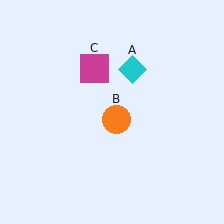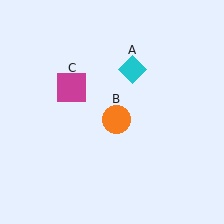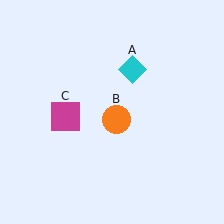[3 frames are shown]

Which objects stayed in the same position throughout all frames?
Cyan diamond (object A) and orange circle (object B) remained stationary.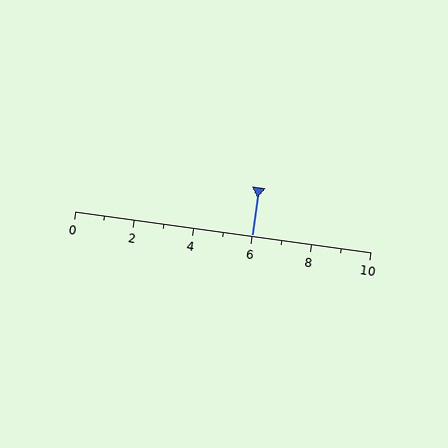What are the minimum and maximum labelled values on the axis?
The axis runs from 0 to 10.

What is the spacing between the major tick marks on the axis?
The major ticks are spaced 2 apart.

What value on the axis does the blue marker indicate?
The marker indicates approximately 6.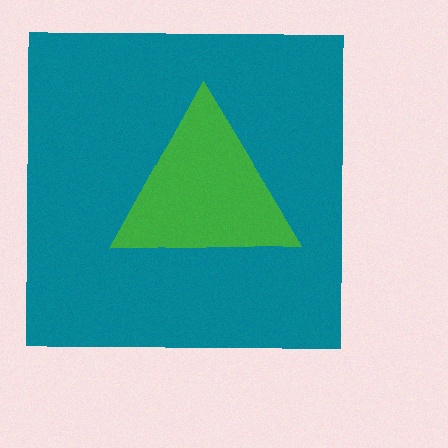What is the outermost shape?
The teal square.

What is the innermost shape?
The green triangle.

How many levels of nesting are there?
2.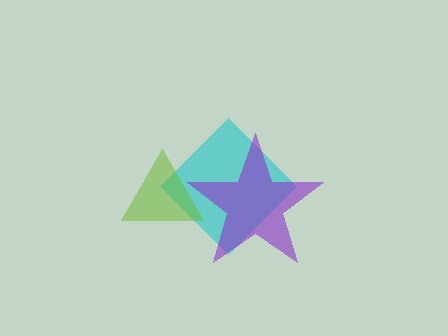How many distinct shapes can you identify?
There are 3 distinct shapes: a cyan diamond, a lime triangle, a purple star.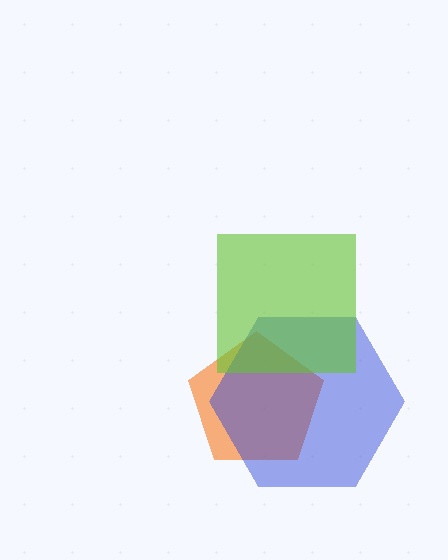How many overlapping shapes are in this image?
There are 3 overlapping shapes in the image.